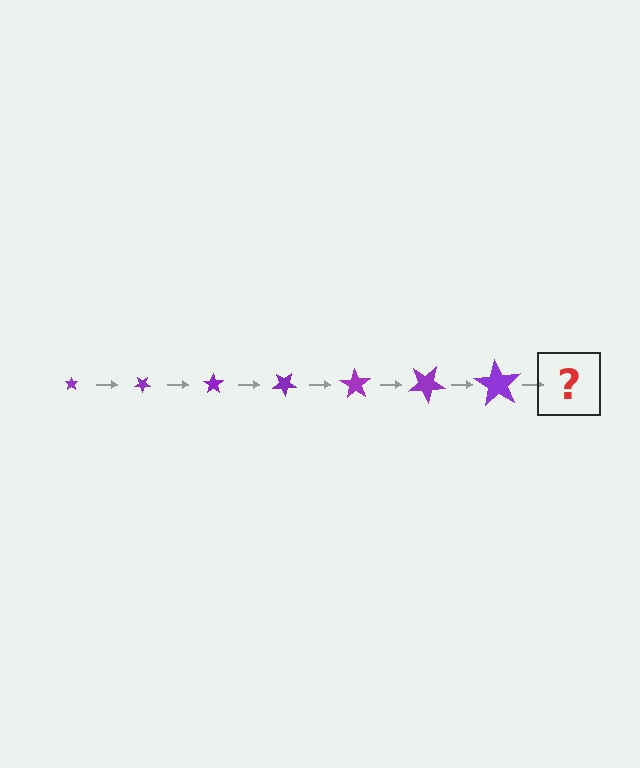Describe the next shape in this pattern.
It should be a star, larger than the previous one and rotated 245 degrees from the start.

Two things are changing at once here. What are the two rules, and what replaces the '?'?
The two rules are that the star grows larger each step and it rotates 35 degrees each step. The '?' should be a star, larger than the previous one and rotated 245 degrees from the start.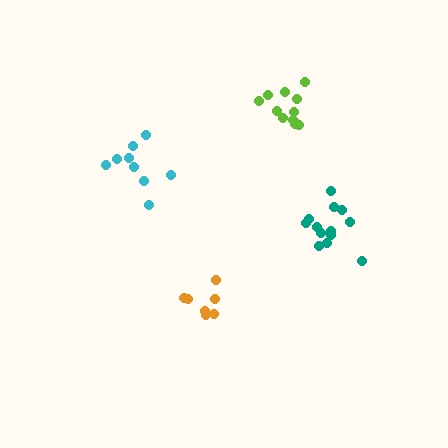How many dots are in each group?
Group 1: 8 dots, Group 2: 9 dots, Group 3: 13 dots, Group 4: 12 dots (42 total).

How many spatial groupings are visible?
There are 4 spatial groupings.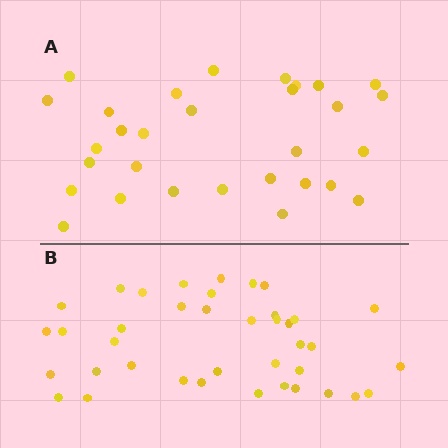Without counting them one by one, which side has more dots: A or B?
Region B (the bottom region) has more dots.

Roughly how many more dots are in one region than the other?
Region B has roughly 8 or so more dots than region A.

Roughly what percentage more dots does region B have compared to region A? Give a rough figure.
About 30% more.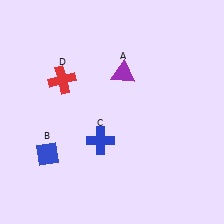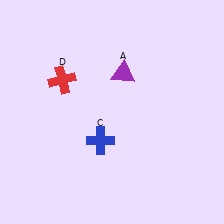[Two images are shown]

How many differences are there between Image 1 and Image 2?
There is 1 difference between the two images.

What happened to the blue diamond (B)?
The blue diamond (B) was removed in Image 2. It was in the bottom-left area of Image 1.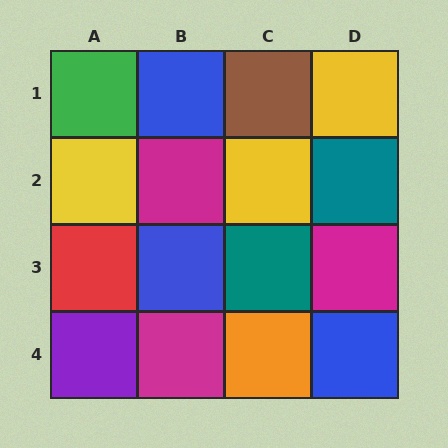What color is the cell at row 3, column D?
Magenta.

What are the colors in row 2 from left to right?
Yellow, magenta, yellow, teal.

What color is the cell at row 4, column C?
Orange.